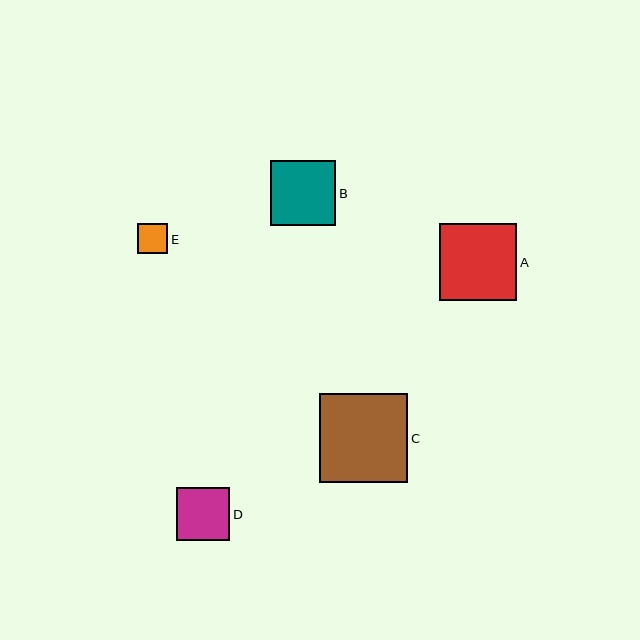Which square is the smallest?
Square E is the smallest with a size of approximately 31 pixels.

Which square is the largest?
Square C is the largest with a size of approximately 89 pixels.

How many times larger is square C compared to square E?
Square C is approximately 2.9 times the size of square E.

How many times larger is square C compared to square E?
Square C is approximately 2.9 times the size of square E.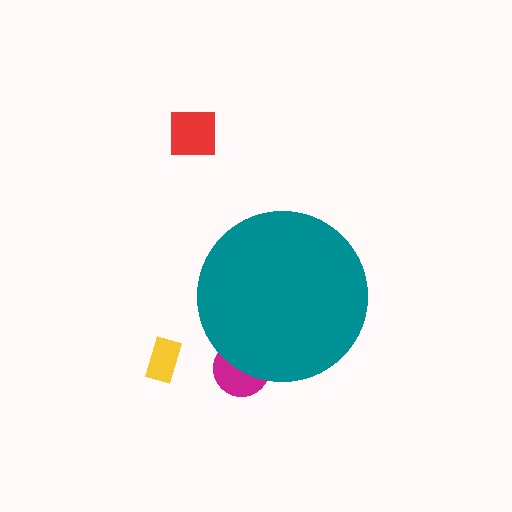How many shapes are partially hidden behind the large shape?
1 shape is partially hidden.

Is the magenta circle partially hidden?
Yes, the magenta circle is partially hidden behind the teal circle.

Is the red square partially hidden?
No, the red square is fully visible.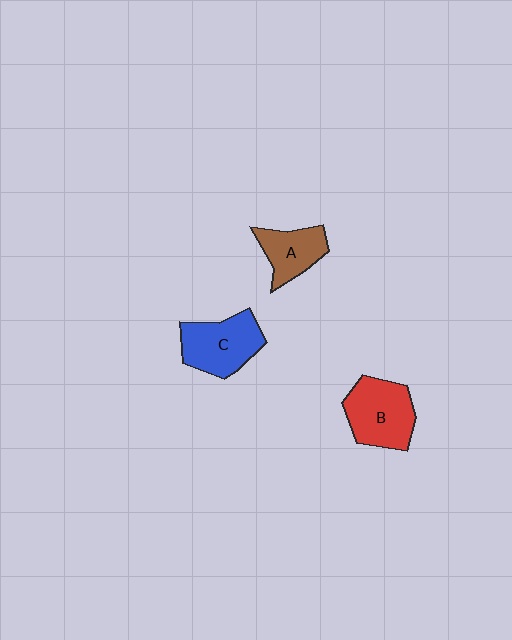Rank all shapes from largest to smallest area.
From largest to smallest: B (red), C (blue), A (brown).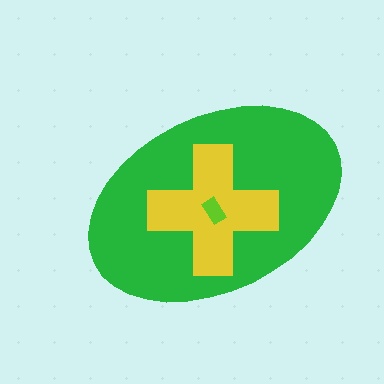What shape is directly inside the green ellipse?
The yellow cross.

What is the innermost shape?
The lime rectangle.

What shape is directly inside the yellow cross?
The lime rectangle.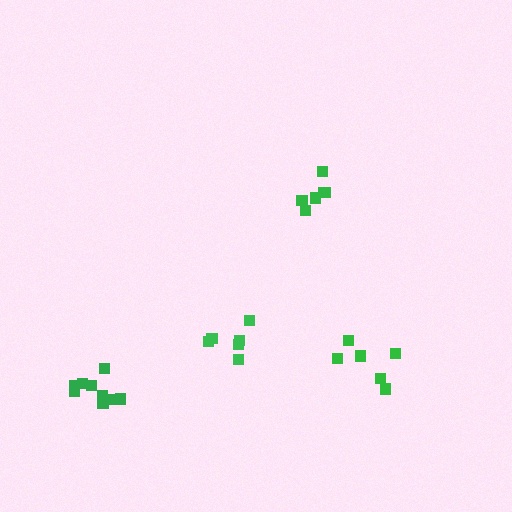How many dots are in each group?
Group 1: 6 dots, Group 2: 9 dots, Group 3: 6 dots, Group 4: 6 dots (27 total).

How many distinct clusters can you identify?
There are 4 distinct clusters.